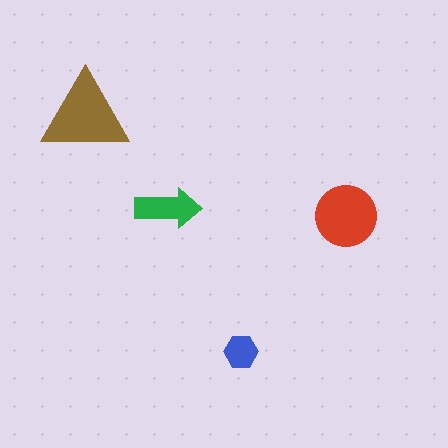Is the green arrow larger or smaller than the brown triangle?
Smaller.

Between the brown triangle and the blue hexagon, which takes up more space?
The brown triangle.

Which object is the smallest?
The blue hexagon.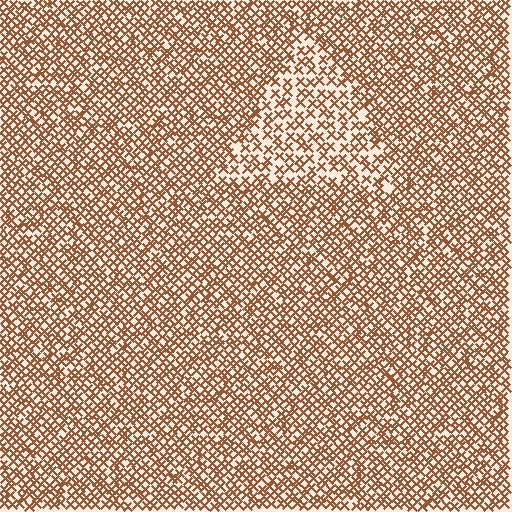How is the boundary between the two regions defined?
The boundary is defined by a change in element density (approximately 1.7x ratio). All elements are the same color, size, and shape.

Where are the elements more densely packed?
The elements are more densely packed outside the triangle boundary.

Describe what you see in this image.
The image contains small brown elements arranged at two different densities. A triangle-shaped region is visible where the elements are less densely packed than the surrounding area.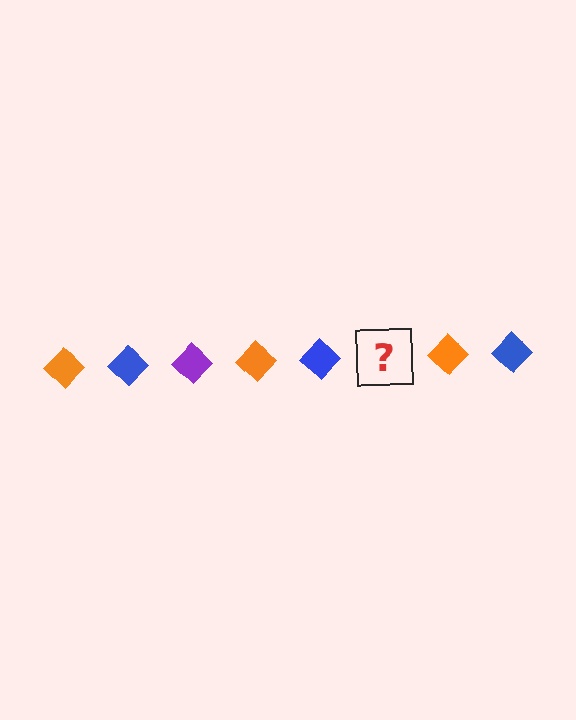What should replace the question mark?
The question mark should be replaced with a purple diamond.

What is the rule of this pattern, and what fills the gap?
The rule is that the pattern cycles through orange, blue, purple diamonds. The gap should be filled with a purple diamond.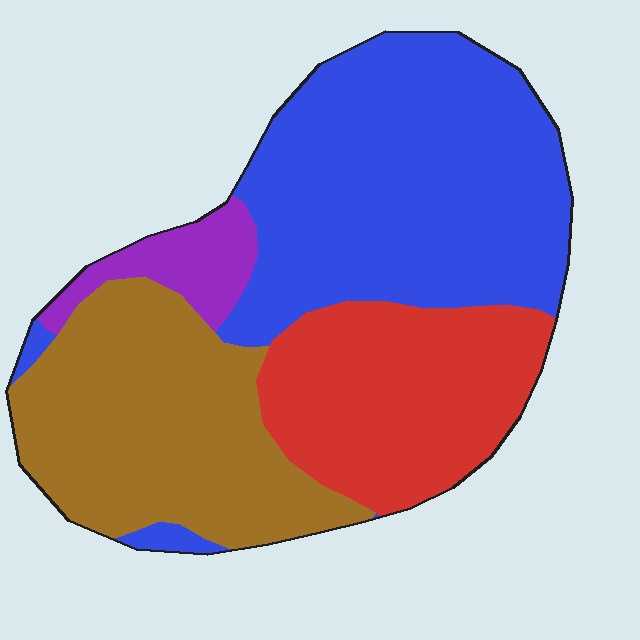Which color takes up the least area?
Purple, at roughly 5%.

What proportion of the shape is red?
Red covers about 25% of the shape.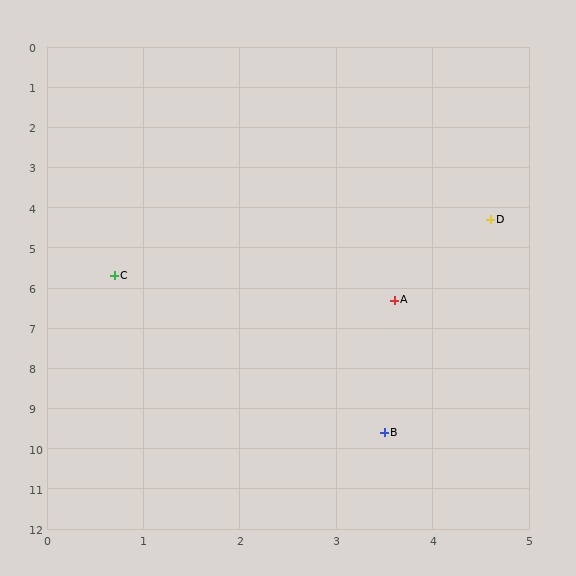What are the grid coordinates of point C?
Point C is at approximately (0.7, 5.7).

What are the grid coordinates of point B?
Point B is at approximately (3.5, 9.6).